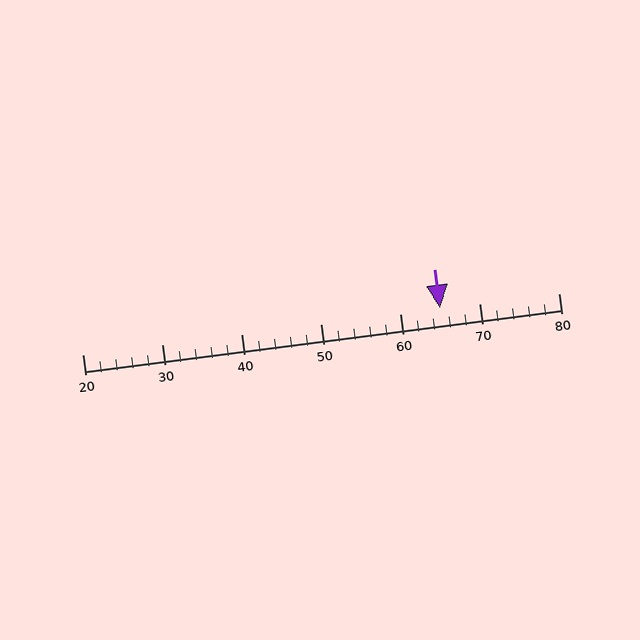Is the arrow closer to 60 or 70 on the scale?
The arrow is closer to 70.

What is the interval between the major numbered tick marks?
The major tick marks are spaced 10 units apart.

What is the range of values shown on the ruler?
The ruler shows values from 20 to 80.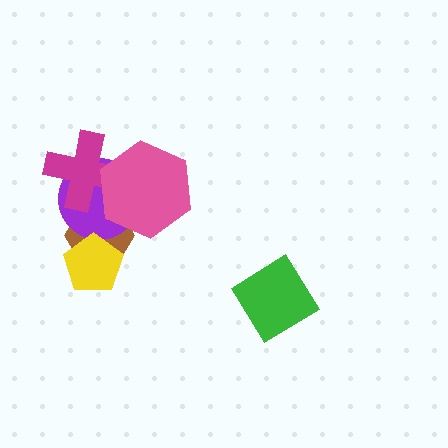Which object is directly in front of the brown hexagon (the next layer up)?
The purple circle is directly in front of the brown hexagon.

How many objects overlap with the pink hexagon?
3 objects overlap with the pink hexagon.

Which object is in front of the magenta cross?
The pink hexagon is in front of the magenta cross.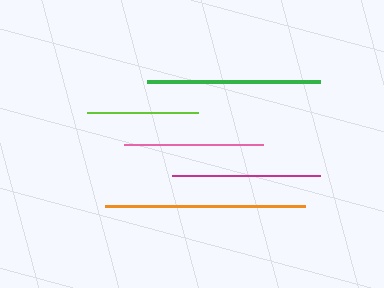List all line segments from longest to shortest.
From longest to shortest: orange, green, magenta, pink, lime.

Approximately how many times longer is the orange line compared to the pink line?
The orange line is approximately 1.4 times the length of the pink line.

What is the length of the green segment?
The green segment is approximately 173 pixels long.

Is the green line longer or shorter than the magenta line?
The green line is longer than the magenta line.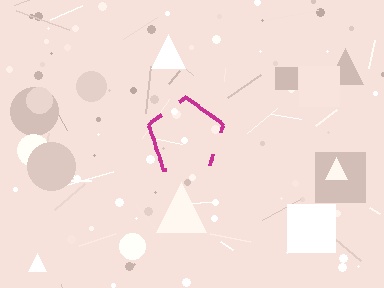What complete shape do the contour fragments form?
The contour fragments form a pentagon.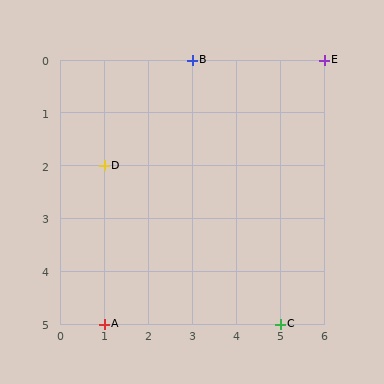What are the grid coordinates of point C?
Point C is at grid coordinates (5, 5).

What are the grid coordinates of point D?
Point D is at grid coordinates (1, 2).